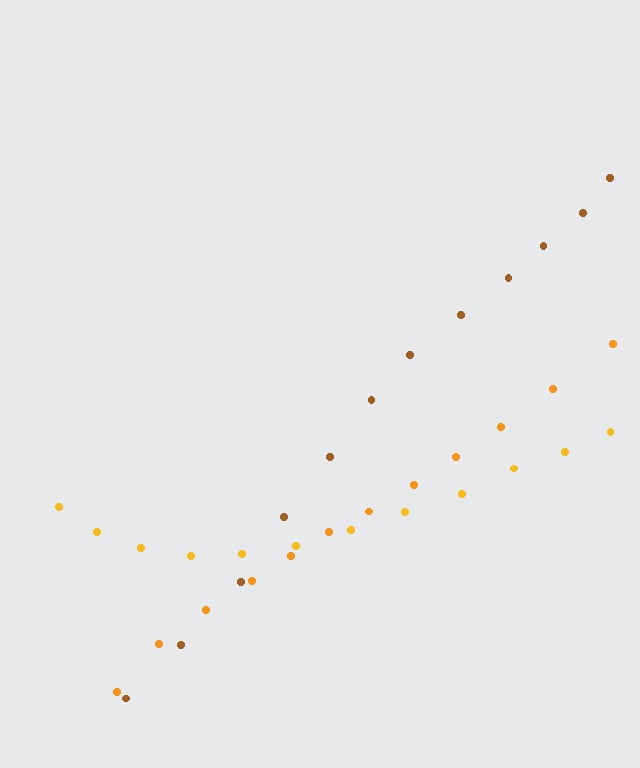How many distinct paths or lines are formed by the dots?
There are 3 distinct paths.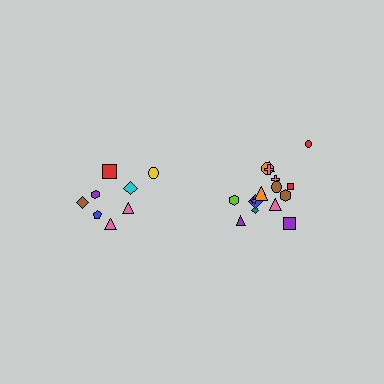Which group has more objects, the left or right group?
The right group.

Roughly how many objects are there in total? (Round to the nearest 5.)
Roughly 25 objects in total.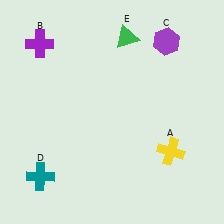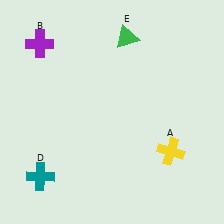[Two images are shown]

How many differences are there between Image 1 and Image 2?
There is 1 difference between the two images.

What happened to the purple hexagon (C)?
The purple hexagon (C) was removed in Image 2. It was in the top-right area of Image 1.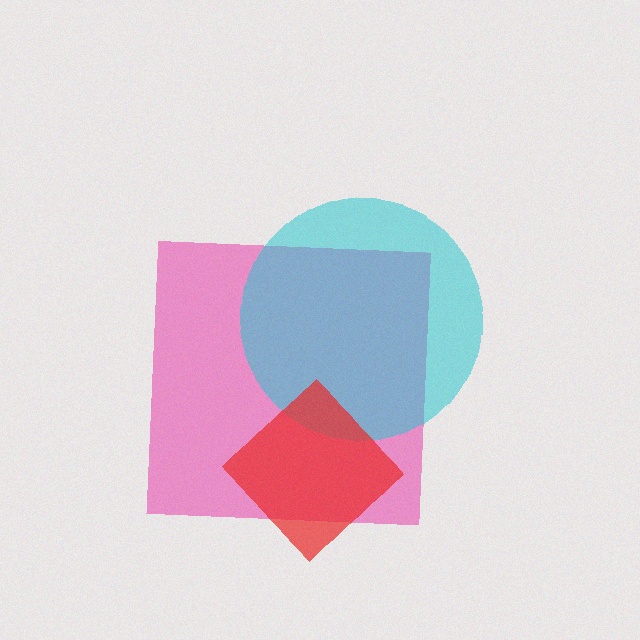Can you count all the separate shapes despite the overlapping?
Yes, there are 3 separate shapes.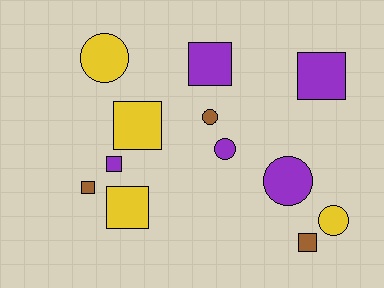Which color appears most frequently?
Purple, with 5 objects.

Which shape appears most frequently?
Square, with 7 objects.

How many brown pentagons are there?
There are no brown pentagons.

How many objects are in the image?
There are 12 objects.